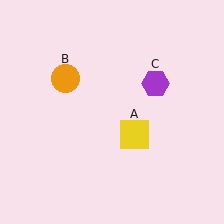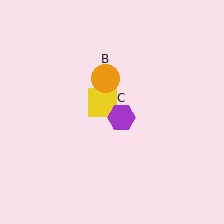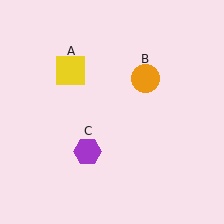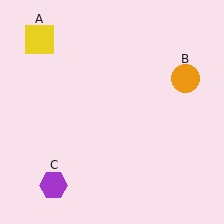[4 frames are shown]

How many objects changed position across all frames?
3 objects changed position: yellow square (object A), orange circle (object B), purple hexagon (object C).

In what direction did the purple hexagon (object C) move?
The purple hexagon (object C) moved down and to the left.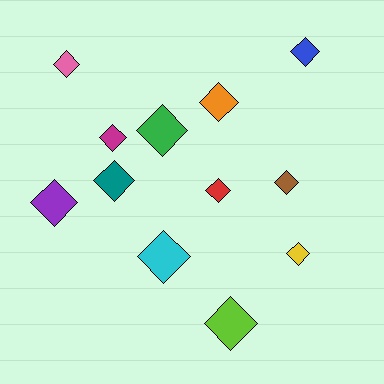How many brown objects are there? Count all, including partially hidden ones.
There is 1 brown object.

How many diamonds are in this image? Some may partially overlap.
There are 12 diamonds.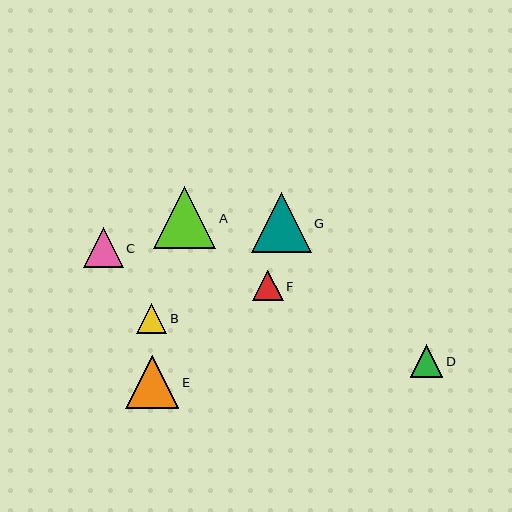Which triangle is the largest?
Triangle A is the largest with a size of approximately 62 pixels.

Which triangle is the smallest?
Triangle B is the smallest with a size of approximately 30 pixels.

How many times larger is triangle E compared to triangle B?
Triangle E is approximately 1.8 times the size of triangle B.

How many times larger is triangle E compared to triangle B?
Triangle E is approximately 1.8 times the size of triangle B.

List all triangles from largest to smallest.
From largest to smallest: A, G, E, C, D, F, B.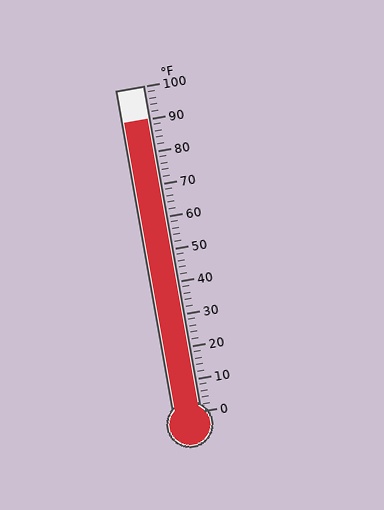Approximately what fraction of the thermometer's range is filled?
The thermometer is filled to approximately 90% of its range.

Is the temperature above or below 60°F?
The temperature is above 60°F.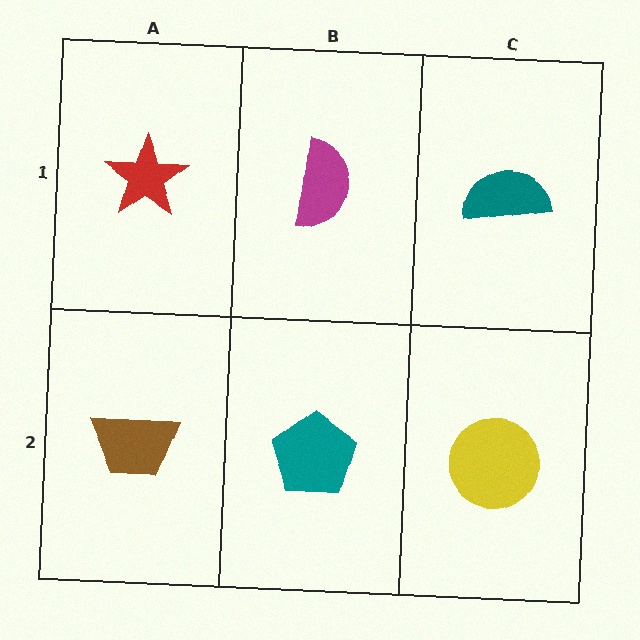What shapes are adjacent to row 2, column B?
A magenta semicircle (row 1, column B), a brown trapezoid (row 2, column A), a yellow circle (row 2, column C).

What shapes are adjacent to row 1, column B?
A teal pentagon (row 2, column B), a red star (row 1, column A), a teal semicircle (row 1, column C).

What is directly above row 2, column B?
A magenta semicircle.